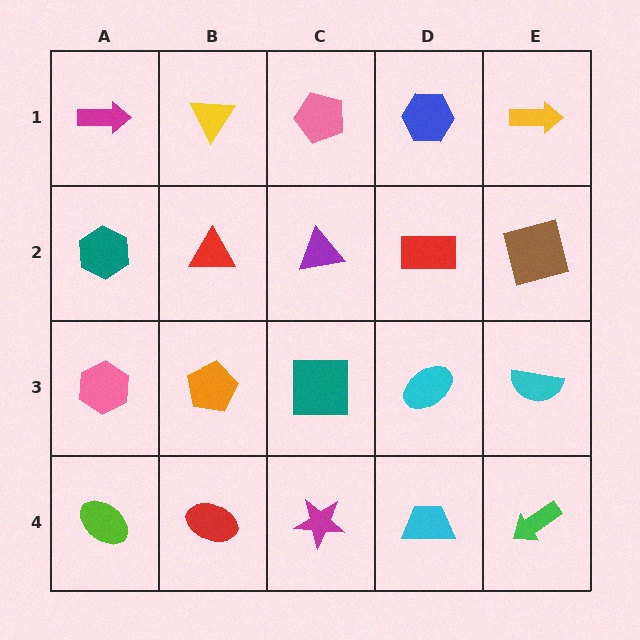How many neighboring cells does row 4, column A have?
2.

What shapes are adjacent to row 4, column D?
A cyan ellipse (row 3, column D), a magenta star (row 4, column C), a green arrow (row 4, column E).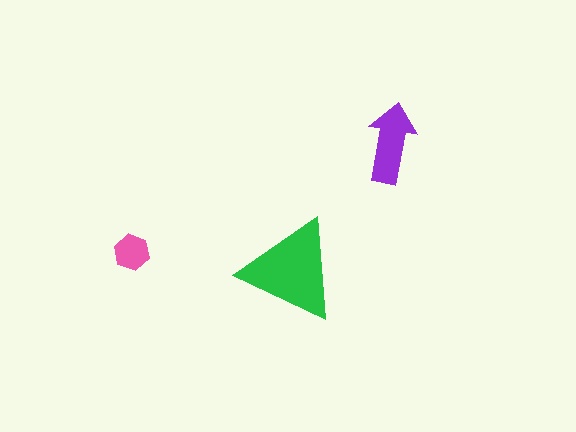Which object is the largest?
The green triangle.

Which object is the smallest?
The pink hexagon.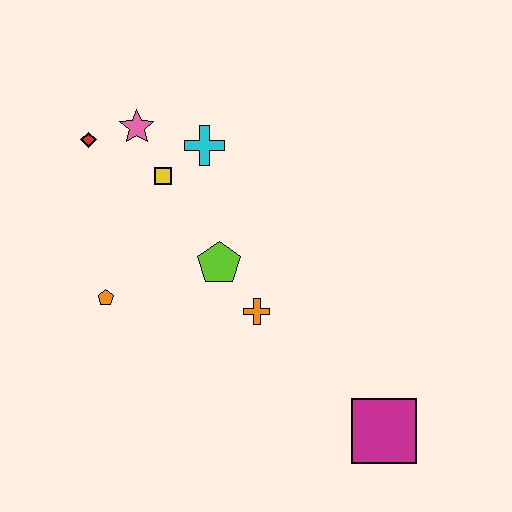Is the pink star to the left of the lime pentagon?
Yes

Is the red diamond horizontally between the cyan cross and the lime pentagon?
No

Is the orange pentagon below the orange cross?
No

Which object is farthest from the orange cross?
The red diamond is farthest from the orange cross.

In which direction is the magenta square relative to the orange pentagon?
The magenta square is to the right of the orange pentagon.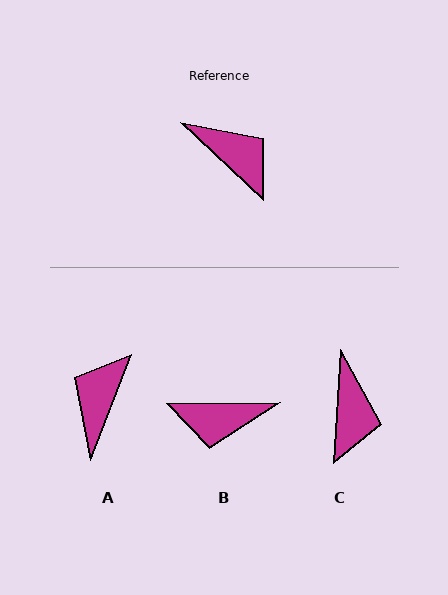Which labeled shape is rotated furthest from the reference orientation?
B, about 136 degrees away.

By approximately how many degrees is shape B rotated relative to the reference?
Approximately 136 degrees clockwise.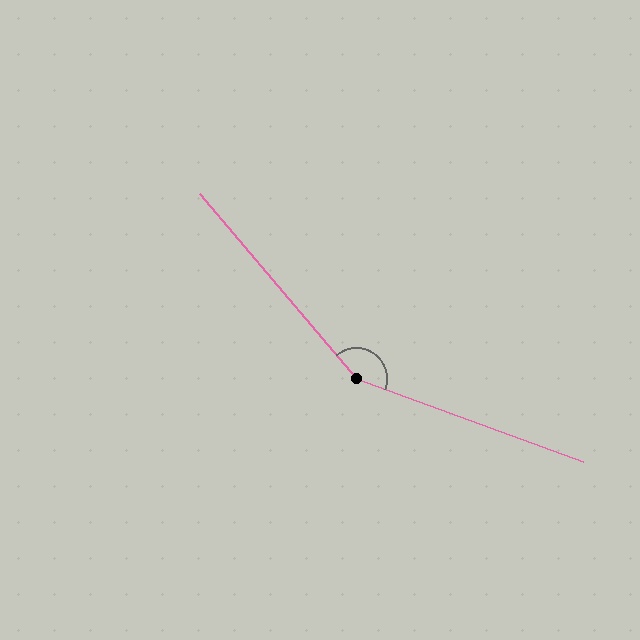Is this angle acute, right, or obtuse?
It is obtuse.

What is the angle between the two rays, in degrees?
Approximately 150 degrees.